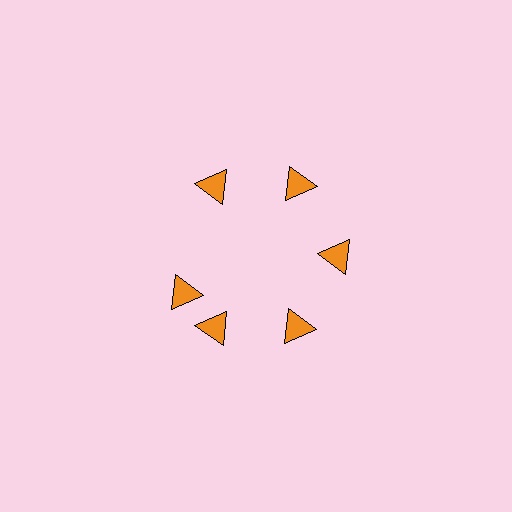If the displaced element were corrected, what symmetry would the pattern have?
It would have 6-fold rotational symmetry — the pattern would map onto itself every 60 degrees.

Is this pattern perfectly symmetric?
No. The 6 orange triangles are arranged in a ring, but one element near the 9 o'clock position is rotated out of alignment along the ring, breaking the 6-fold rotational symmetry.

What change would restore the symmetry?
The symmetry would be restored by rotating it back into even spacing with its neighbors so that all 6 triangles sit at equal angles and equal distance from the center.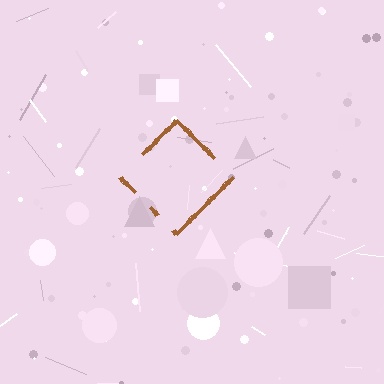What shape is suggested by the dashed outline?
The dashed outline suggests a diamond.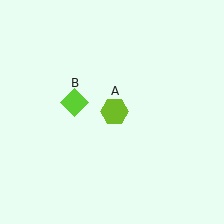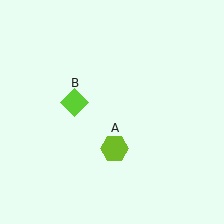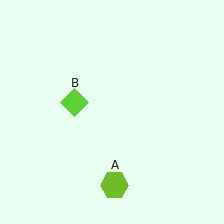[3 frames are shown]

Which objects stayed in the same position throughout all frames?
Lime diamond (object B) remained stationary.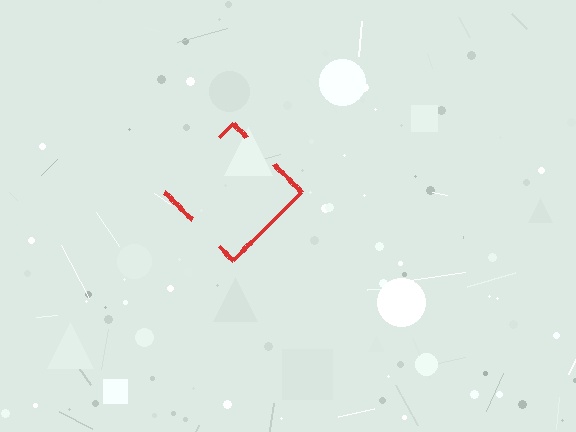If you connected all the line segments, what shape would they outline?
They would outline a diamond.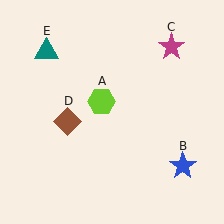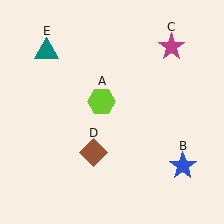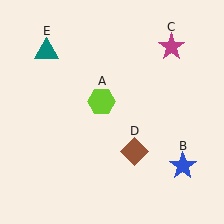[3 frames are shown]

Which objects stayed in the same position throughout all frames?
Lime hexagon (object A) and blue star (object B) and magenta star (object C) and teal triangle (object E) remained stationary.